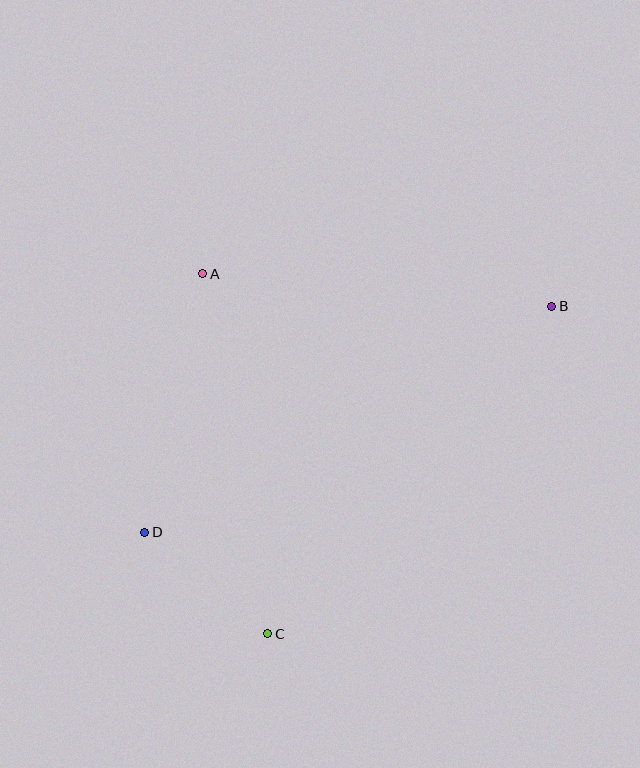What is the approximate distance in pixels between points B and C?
The distance between B and C is approximately 433 pixels.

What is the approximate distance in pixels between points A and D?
The distance between A and D is approximately 265 pixels.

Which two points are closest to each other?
Points C and D are closest to each other.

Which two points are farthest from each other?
Points B and D are farthest from each other.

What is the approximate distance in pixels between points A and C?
The distance between A and C is approximately 366 pixels.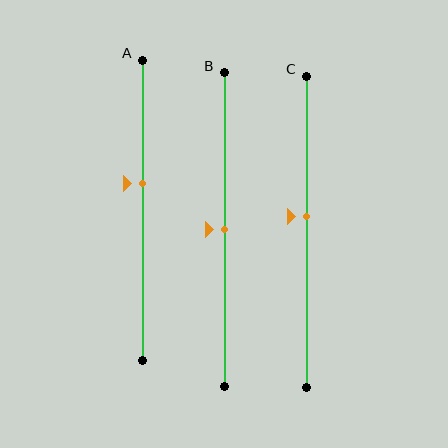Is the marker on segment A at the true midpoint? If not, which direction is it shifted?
No, the marker on segment A is shifted upward by about 9% of the segment length.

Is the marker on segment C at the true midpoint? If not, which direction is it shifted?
No, the marker on segment C is shifted upward by about 5% of the segment length.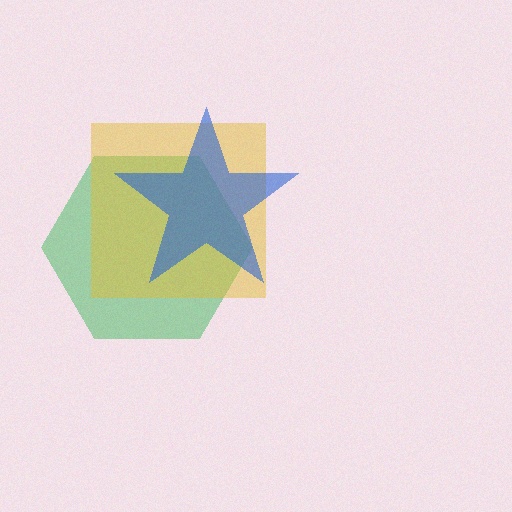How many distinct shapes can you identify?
There are 3 distinct shapes: a green hexagon, a yellow square, a blue star.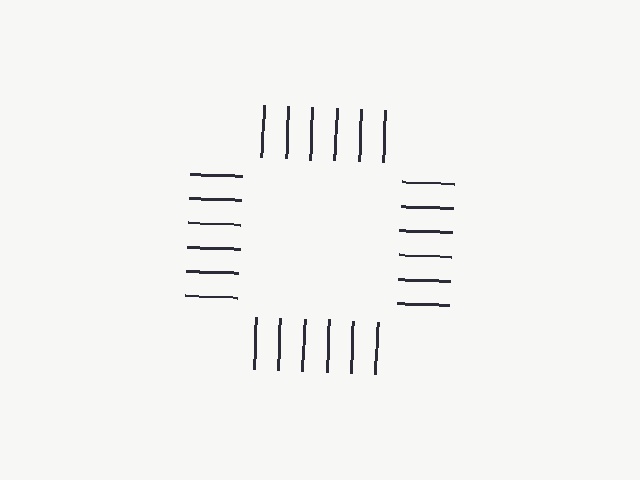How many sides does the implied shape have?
4 sides — the line-ends trace a square.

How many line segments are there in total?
24 — 6 along each of the 4 edges.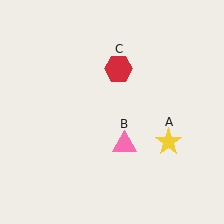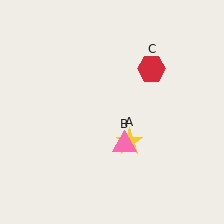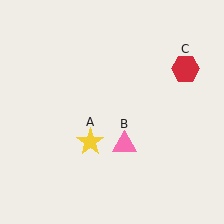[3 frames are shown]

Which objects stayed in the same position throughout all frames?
Pink triangle (object B) remained stationary.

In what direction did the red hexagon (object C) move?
The red hexagon (object C) moved right.